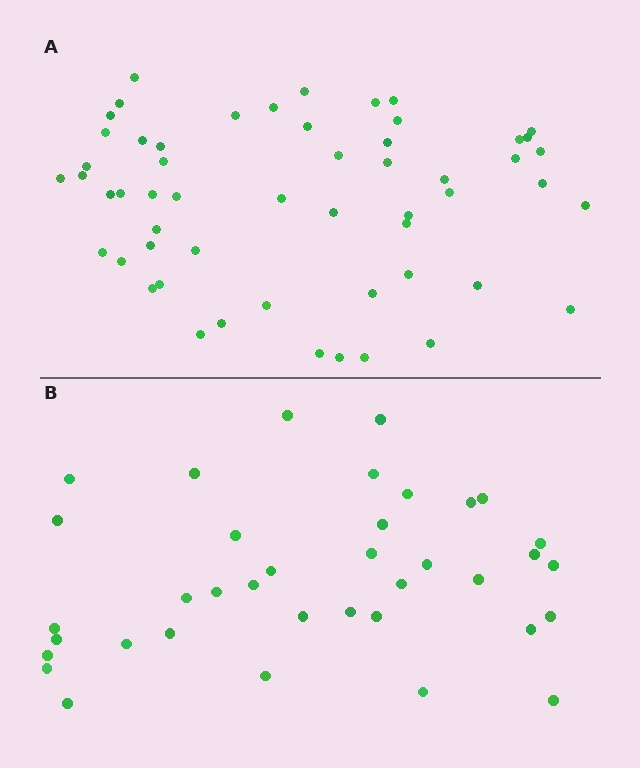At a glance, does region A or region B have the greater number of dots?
Region A (the top region) has more dots.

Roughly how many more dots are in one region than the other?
Region A has approximately 20 more dots than region B.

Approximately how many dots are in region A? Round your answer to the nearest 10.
About 60 dots. (The exact count is 55, which rounds to 60.)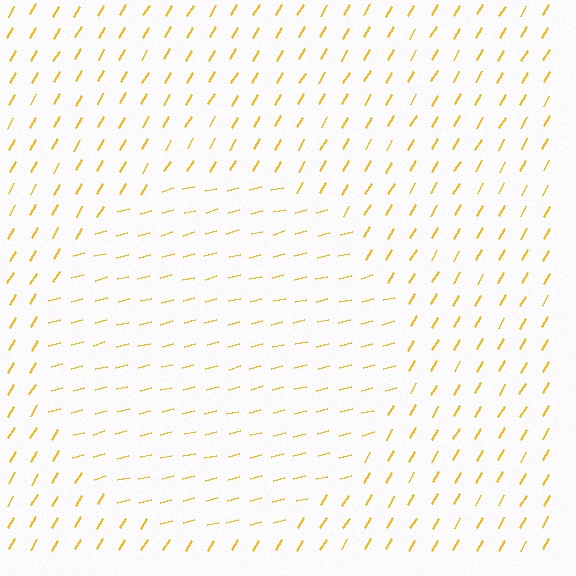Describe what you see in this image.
The image is filled with small yellow line segments. A circle region in the image has lines oriented differently from the surrounding lines, creating a visible texture boundary.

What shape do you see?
I see a circle.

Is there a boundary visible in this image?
Yes, there is a texture boundary formed by a change in line orientation.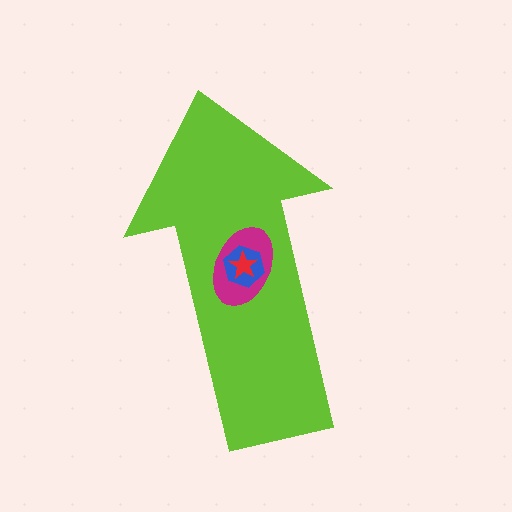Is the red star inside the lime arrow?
Yes.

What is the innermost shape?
The red star.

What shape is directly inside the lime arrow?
The magenta ellipse.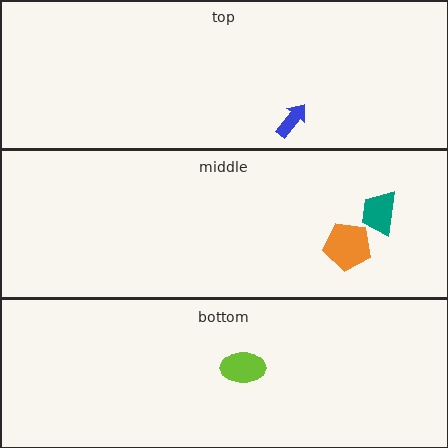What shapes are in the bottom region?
The lime ellipse.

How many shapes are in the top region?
1.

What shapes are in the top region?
The blue arrow.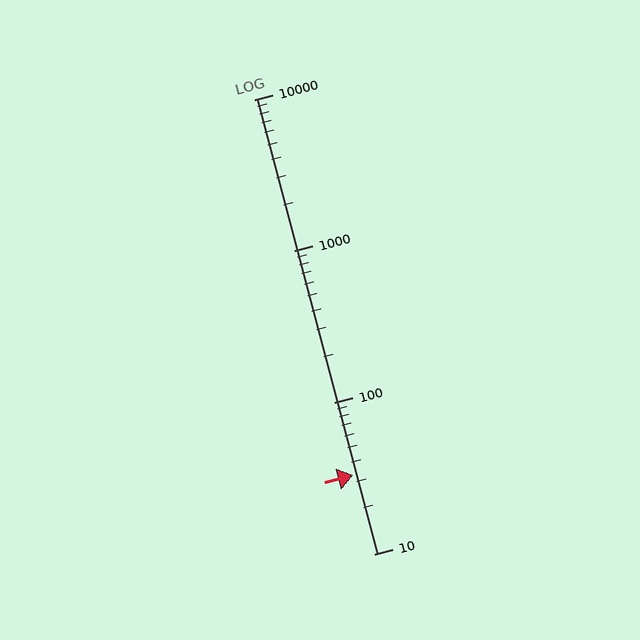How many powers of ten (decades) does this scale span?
The scale spans 3 decades, from 10 to 10000.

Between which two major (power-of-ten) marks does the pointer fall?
The pointer is between 10 and 100.